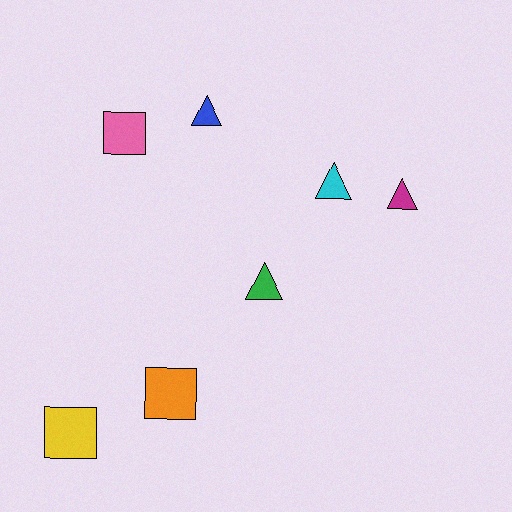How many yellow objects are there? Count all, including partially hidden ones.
There is 1 yellow object.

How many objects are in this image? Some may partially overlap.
There are 7 objects.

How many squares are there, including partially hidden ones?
There are 3 squares.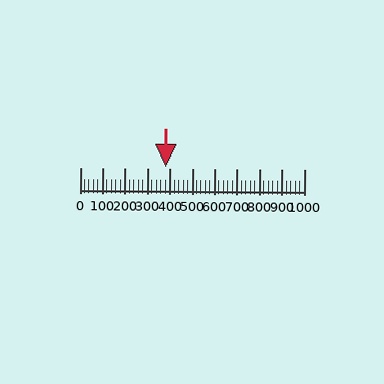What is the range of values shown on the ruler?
The ruler shows values from 0 to 1000.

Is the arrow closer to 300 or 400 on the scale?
The arrow is closer to 400.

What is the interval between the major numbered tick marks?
The major tick marks are spaced 100 units apart.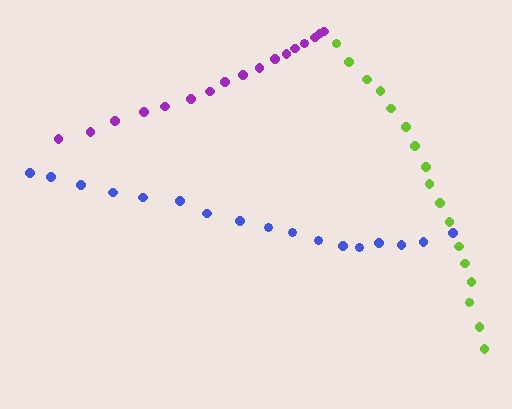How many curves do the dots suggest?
There are 3 distinct paths.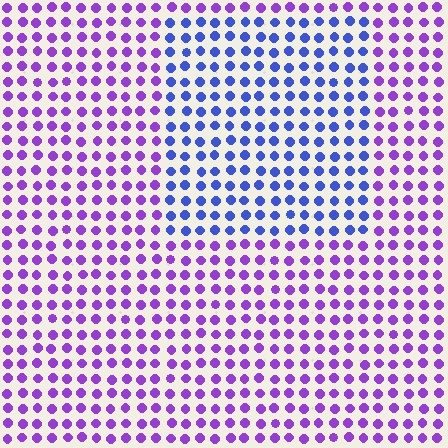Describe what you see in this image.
The image is filled with small purple elements in a uniform arrangement. A rectangle-shaped region is visible where the elements are tinted to a slightly different hue, forming a subtle color boundary.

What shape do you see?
I see a rectangle.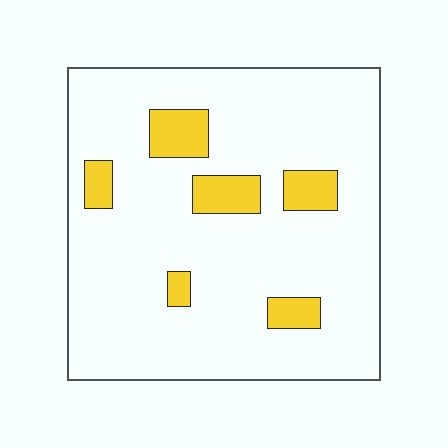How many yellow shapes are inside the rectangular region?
6.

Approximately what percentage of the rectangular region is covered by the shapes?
Approximately 10%.